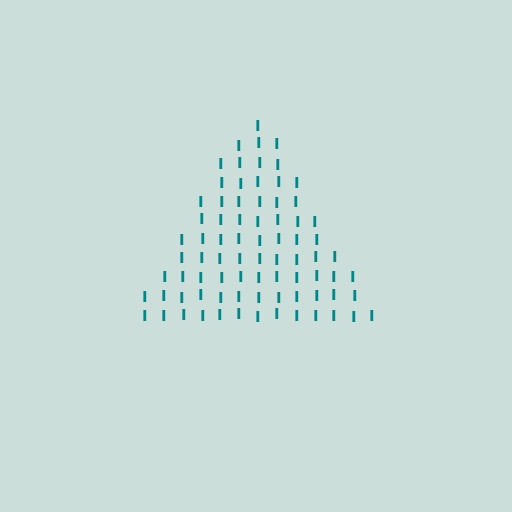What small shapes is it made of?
It is made of small letter I's.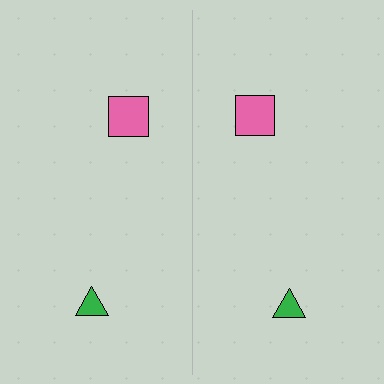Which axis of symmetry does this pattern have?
The pattern has a vertical axis of symmetry running through the center of the image.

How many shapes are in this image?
There are 4 shapes in this image.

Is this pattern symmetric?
Yes, this pattern has bilateral (reflection) symmetry.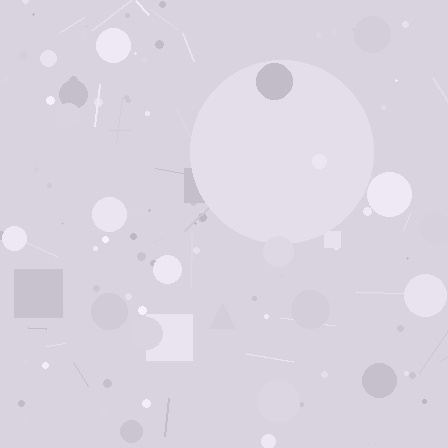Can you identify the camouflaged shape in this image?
The camouflaged shape is a circle.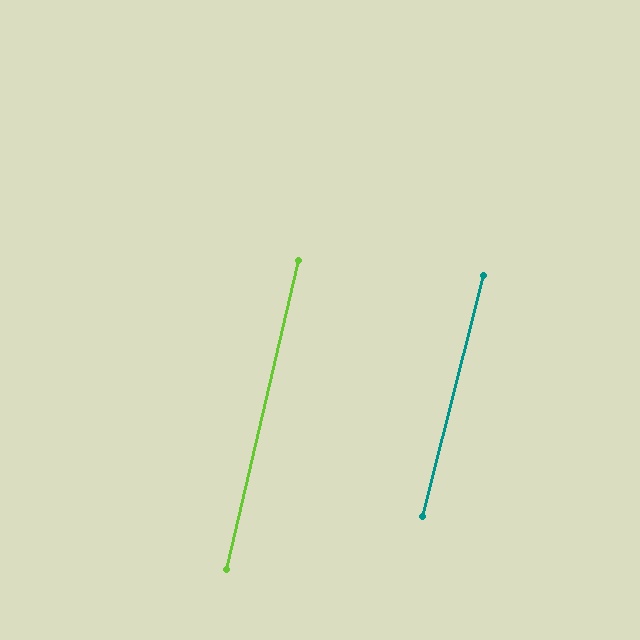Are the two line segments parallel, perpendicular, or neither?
Parallel — their directions differ by only 1.2°.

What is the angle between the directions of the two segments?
Approximately 1 degree.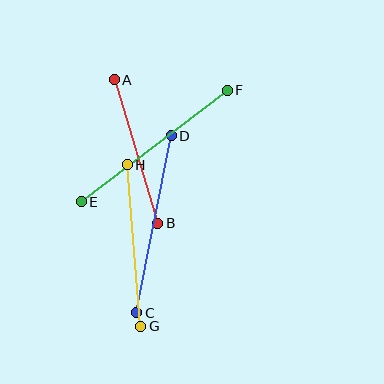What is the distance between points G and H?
The distance is approximately 162 pixels.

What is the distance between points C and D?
The distance is approximately 181 pixels.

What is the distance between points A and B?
The distance is approximately 150 pixels.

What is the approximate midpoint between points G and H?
The midpoint is at approximately (134, 245) pixels.